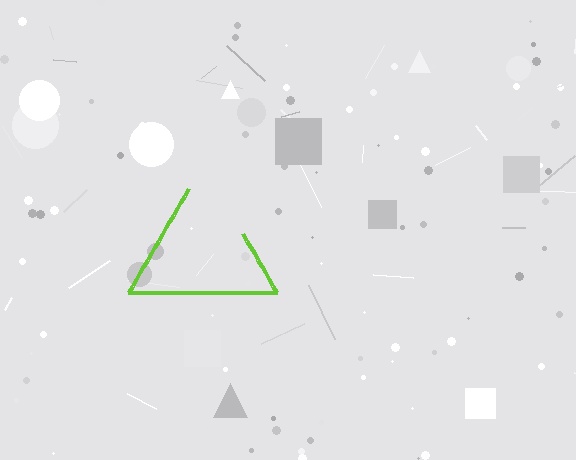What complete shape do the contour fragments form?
The contour fragments form a triangle.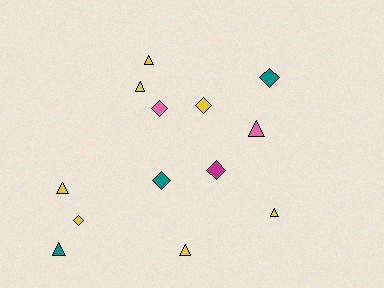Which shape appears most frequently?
Triangle, with 7 objects.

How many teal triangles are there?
There is 1 teal triangle.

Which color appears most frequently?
Yellow, with 7 objects.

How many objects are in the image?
There are 13 objects.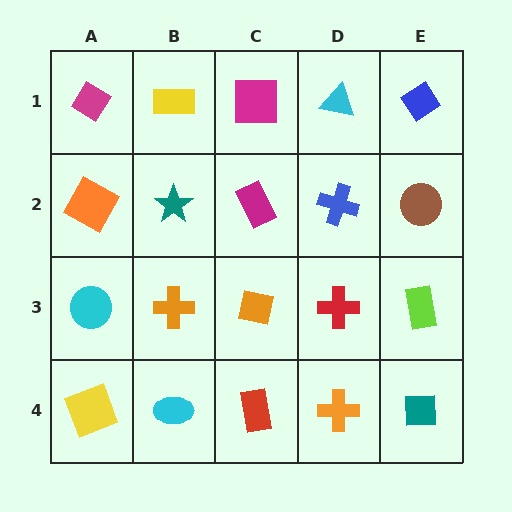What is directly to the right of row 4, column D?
A teal square.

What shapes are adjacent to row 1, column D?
A blue cross (row 2, column D), a magenta square (row 1, column C), a blue diamond (row 1, column E).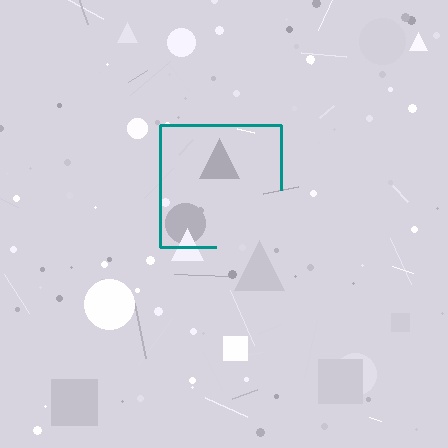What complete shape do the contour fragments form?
The contour fragments form a square.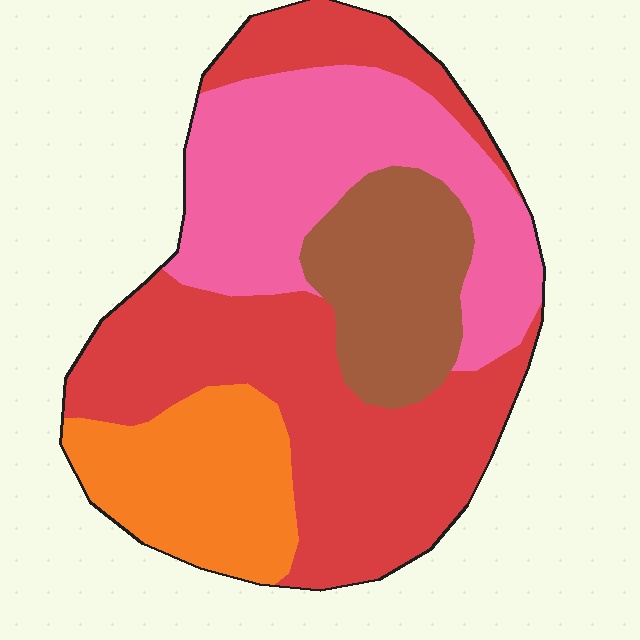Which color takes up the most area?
Red, at roughly 40%.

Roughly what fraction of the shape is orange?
Orange covers around 15% of the shape.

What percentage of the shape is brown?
Brown takes up about one sixth (1/6) of the shape.